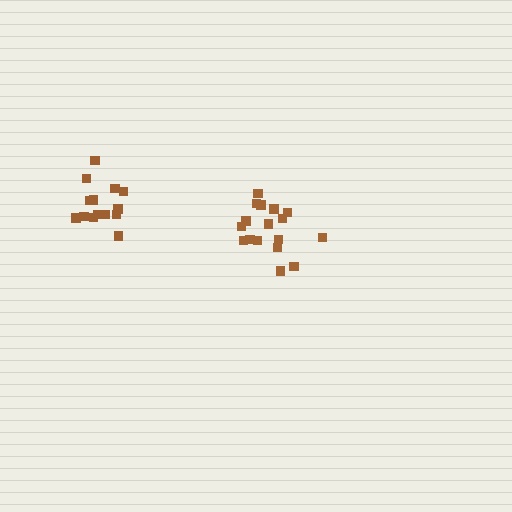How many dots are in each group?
Group 1: 17 dots, Group 2: 14 dots (31 total).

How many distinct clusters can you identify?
There are 2 distinct clusters.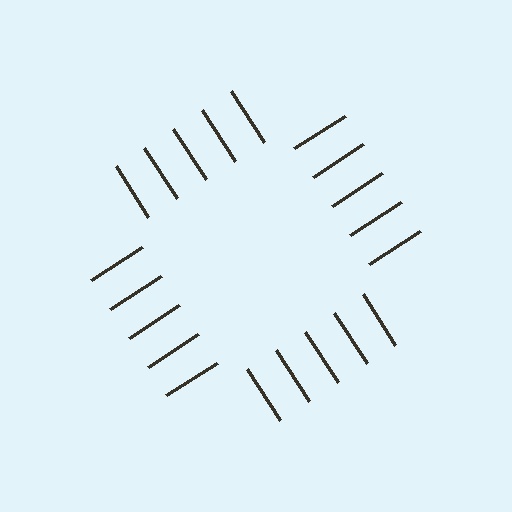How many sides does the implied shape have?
4 sides — the line-ends trace a square.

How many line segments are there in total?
20 — 5 along each of the 4 edges.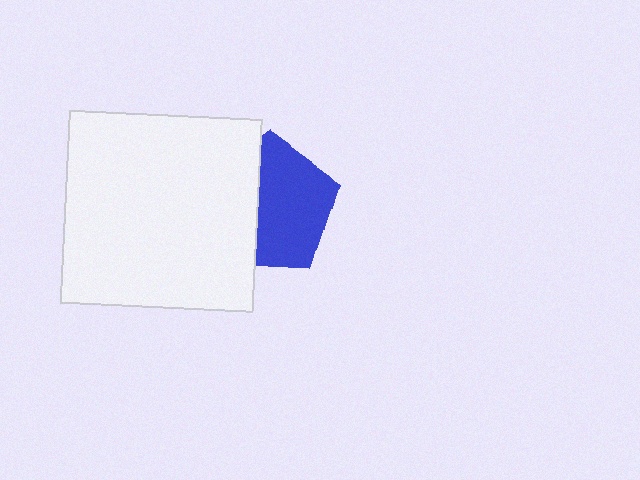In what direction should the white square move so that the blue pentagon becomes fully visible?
The white square should move left. That is the shortest direction to clear the overlap and leave the blue pentagon fully visible.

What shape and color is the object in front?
The object in front is a white square.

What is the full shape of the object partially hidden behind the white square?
The partially hidden object is a blue pentagon.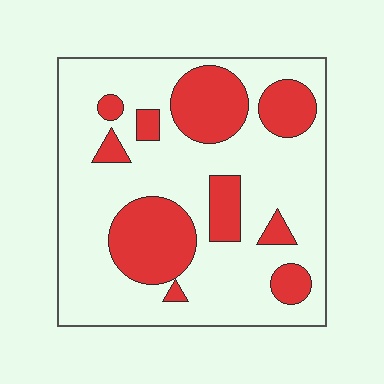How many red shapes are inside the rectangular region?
10.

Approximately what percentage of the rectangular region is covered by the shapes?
Approximately 30%.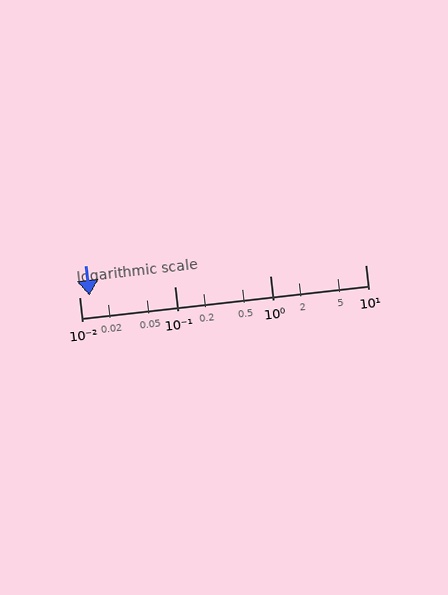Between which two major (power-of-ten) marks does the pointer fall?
The pointer is between 0.01 and 0.1.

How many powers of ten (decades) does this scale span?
The scale spans 3 decades, from 0.01 to 10.